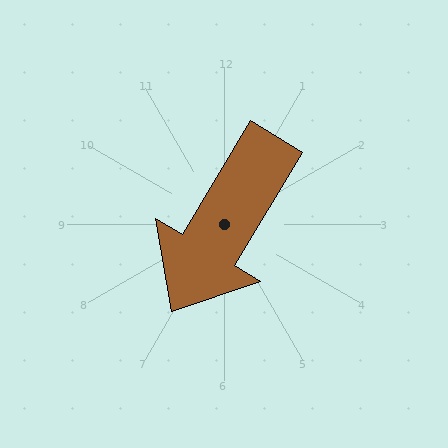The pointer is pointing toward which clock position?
Roughly 7 o'clock.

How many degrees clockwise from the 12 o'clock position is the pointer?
Approximately 211 degrees.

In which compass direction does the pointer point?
Southwest.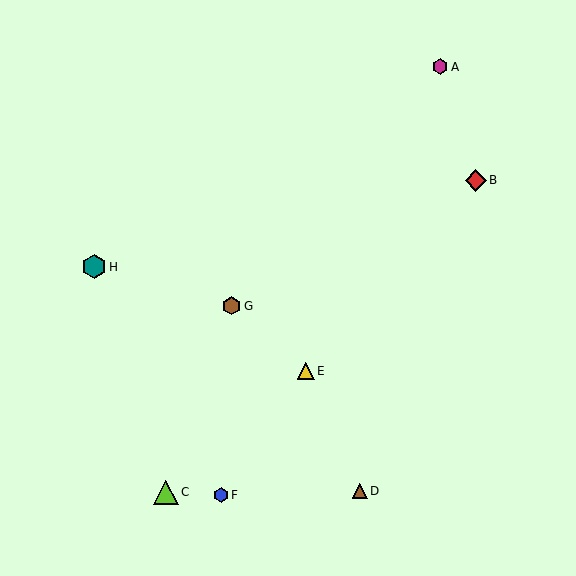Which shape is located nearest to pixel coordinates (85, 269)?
The teal hexagon (labeled H) at (94, 267) is nearest to that location.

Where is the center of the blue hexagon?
The center of the blue hexagon is at (221, 495).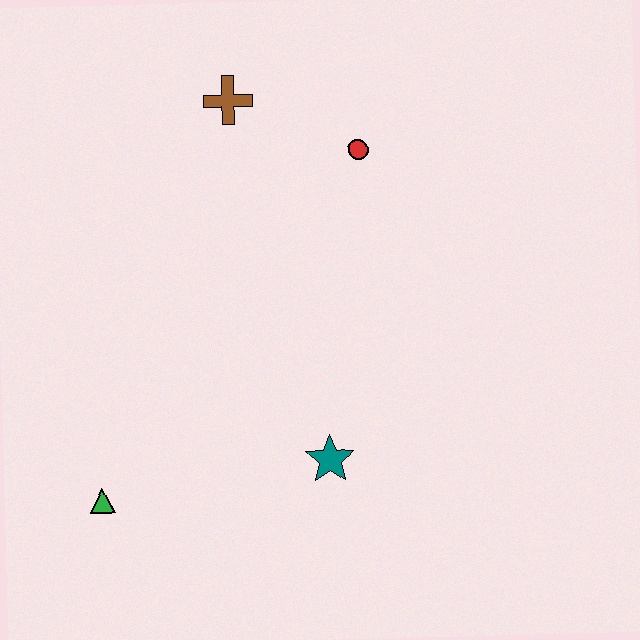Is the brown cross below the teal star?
No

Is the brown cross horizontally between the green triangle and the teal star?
Yes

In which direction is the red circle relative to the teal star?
The red circle is above the teal star.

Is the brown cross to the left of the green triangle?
No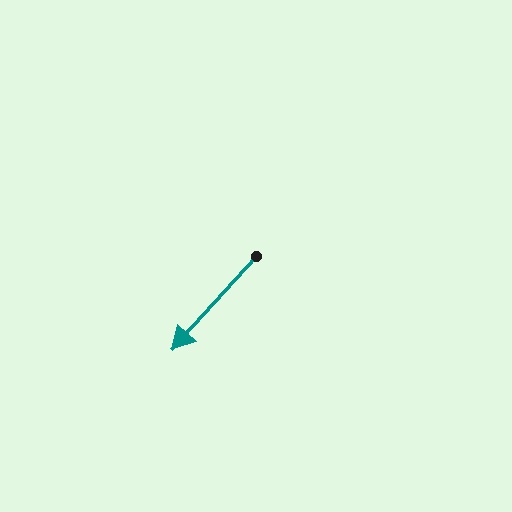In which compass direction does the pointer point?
Southwest.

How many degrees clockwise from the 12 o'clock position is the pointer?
Approximately 222 degrees.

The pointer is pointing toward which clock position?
Roughly 7 o'clock.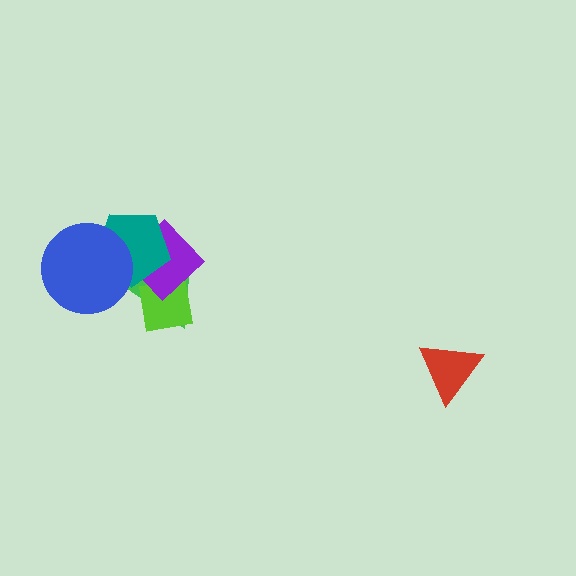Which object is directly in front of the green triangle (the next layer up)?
The lime square is directly in front of the green triangle.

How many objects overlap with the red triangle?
0 objects overlap with the red triangle.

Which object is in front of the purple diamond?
The teal pentagon is in front of the purple diamond.